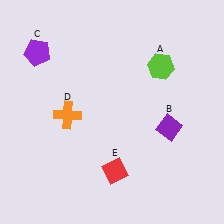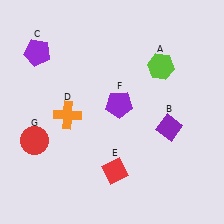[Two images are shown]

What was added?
A purple pentagon (F), a red circle (G) were added in Image 2.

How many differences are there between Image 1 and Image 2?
There are 2 differences between the two images.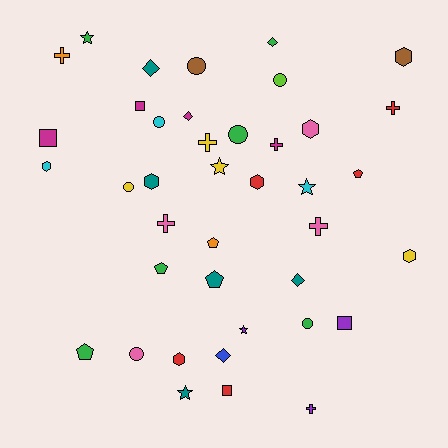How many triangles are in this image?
There are no triangles.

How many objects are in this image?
There are 40 objects.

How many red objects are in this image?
There are 5 red objects.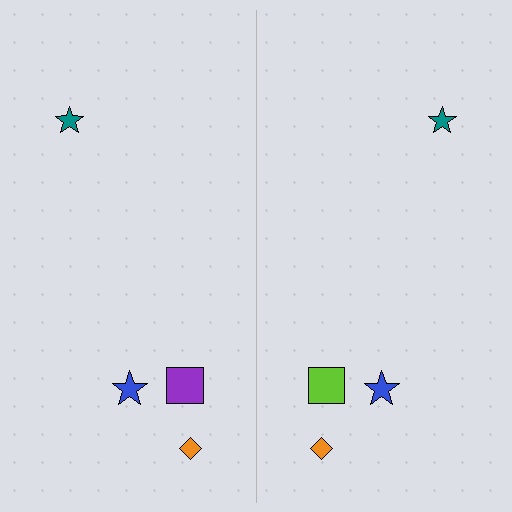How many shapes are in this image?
There are 8 shapes in this image.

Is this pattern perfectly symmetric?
No, the pattern is not perfectly symmetric. The lime square on the right side breaks the symmetry — its mirror counterpart is purple.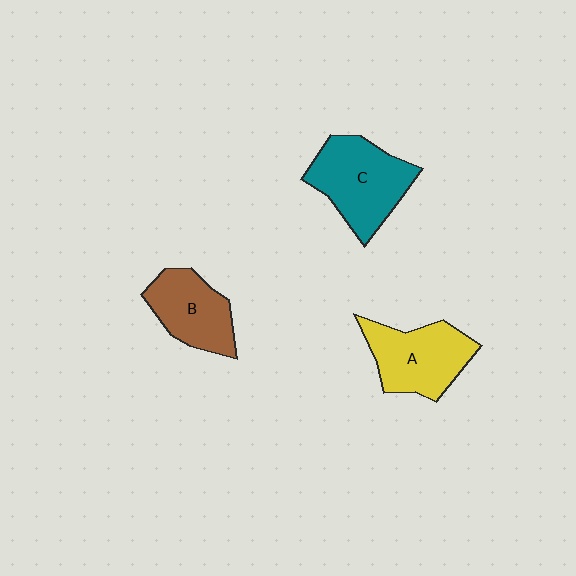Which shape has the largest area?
Shape C (teal).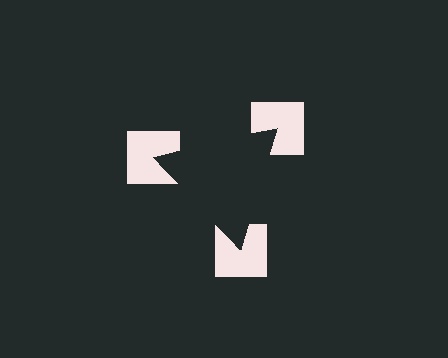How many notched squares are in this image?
There are 3 — one at each vertex of the illusory triangle.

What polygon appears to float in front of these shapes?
An illusory triangle — its edges are inferred from the aligned wedge cuts in the notched squares, not physically drawn.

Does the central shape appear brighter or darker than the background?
It typically appears slightly darker than the background, even though no actual brightness change is drawn.